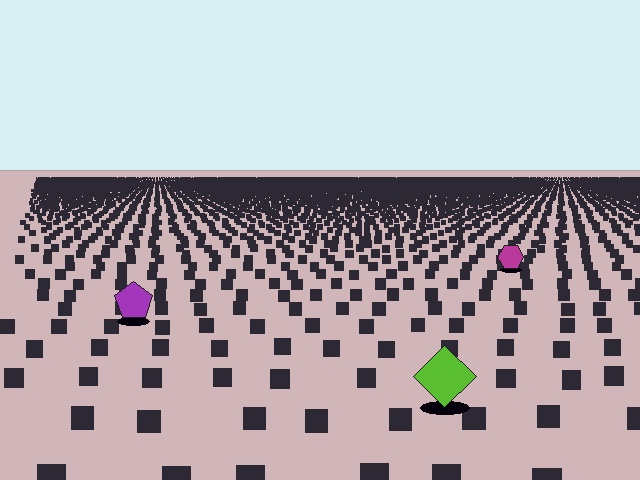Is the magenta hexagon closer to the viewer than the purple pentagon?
No. The purple pentagon is closer — you can tell from the texture gradient: the ground texture is coarser near it.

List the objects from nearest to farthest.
From nearest to farthest: the lime diamond, the purple pentagon, the magenta hexagon.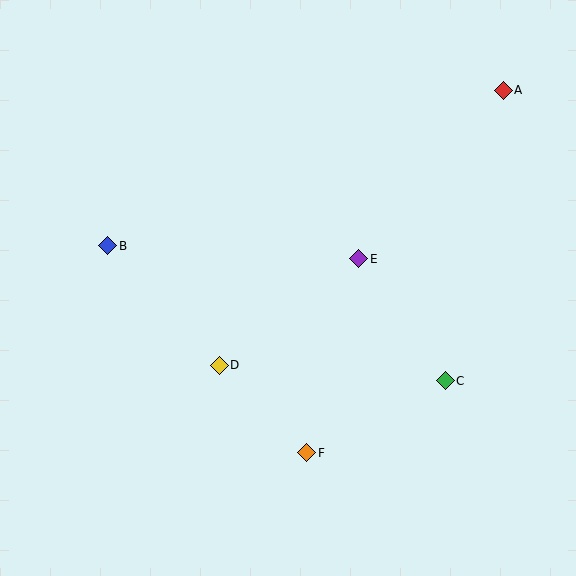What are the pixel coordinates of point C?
Point C is at (445, 381).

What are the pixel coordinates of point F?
Point F is at (307, 453).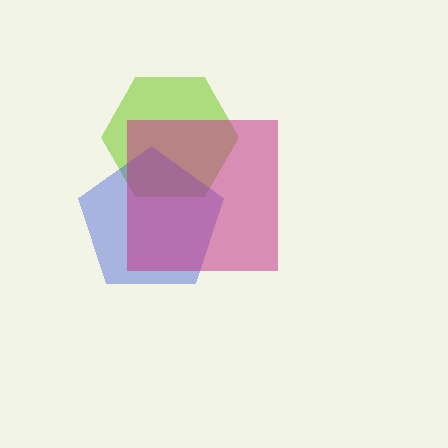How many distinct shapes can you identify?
There are 3 distinct shapes: a lime hexagon, a blue pentagon, a magenta square.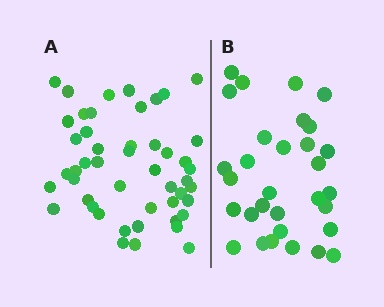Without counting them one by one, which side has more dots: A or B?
Region A (the left region) has more dots.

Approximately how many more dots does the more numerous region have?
Region A has approximately 15 more dots than region B.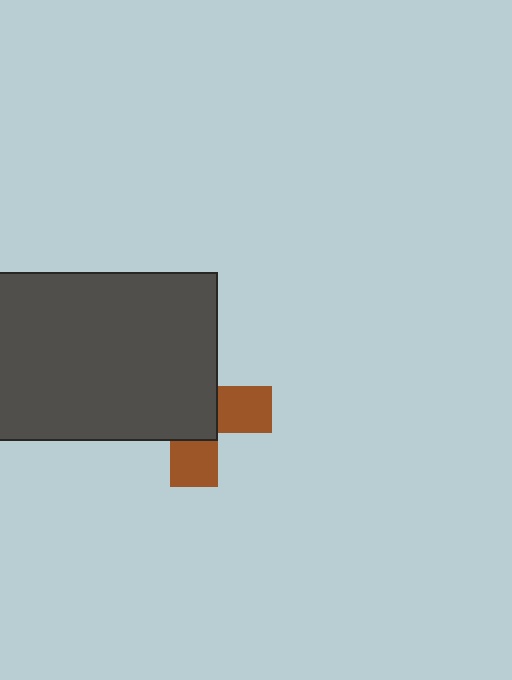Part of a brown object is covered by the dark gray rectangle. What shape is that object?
It is a cross.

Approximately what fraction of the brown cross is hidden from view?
Roughly 62% of the brown cross is hidden behind the dark gray rectangle.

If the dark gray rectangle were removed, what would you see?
You would see the complete brown cross.